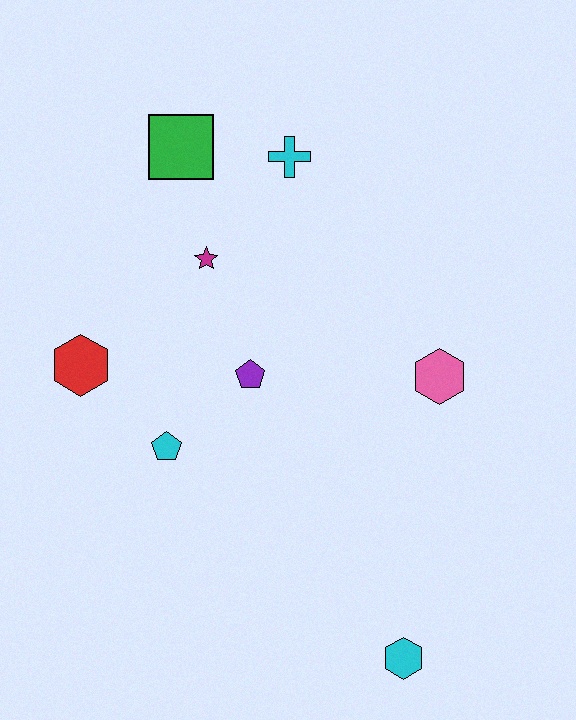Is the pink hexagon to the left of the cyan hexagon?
No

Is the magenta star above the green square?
No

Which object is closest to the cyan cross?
The green square is closest to the cyan cross.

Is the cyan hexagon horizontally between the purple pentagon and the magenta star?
No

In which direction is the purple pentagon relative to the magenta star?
The purple pentagon is below the magenta star.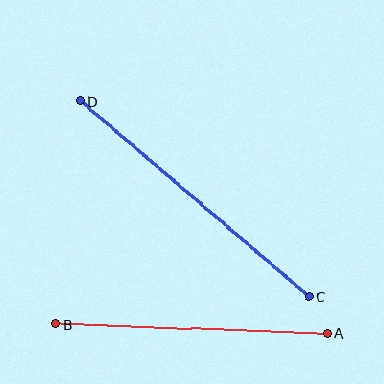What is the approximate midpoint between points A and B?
The midpoint is at approximately (192, 328) pixels.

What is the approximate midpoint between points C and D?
The midpoint is at approximately (194, 199) pixels.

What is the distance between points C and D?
The distance is approximately 301 pixels.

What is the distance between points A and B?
The distance is approximately 271 pixels.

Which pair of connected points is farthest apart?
Points C and D are farthest apart.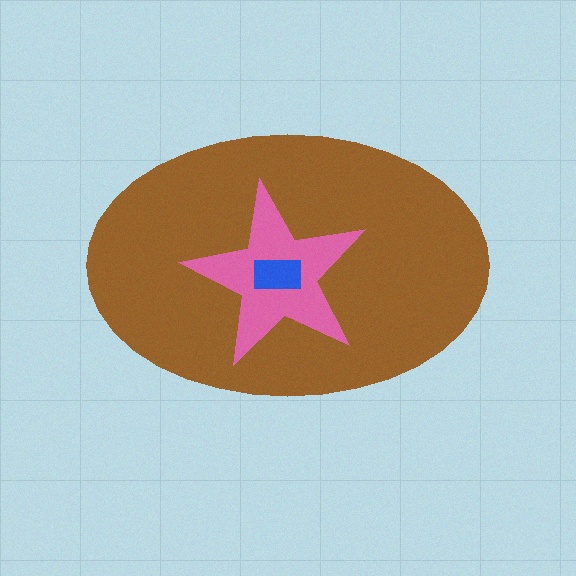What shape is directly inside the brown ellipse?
The pink star.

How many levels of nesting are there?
3.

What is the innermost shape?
The blue rectangle.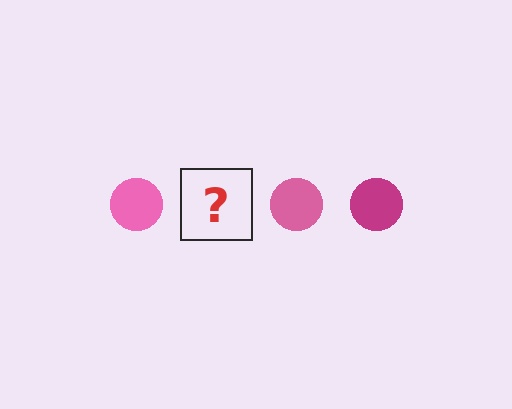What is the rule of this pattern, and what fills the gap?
The rule is that the pattern cycles through pink, magenta circles. The gap should be filled with a magenta circle.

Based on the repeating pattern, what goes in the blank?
The blank should be a magenta circle.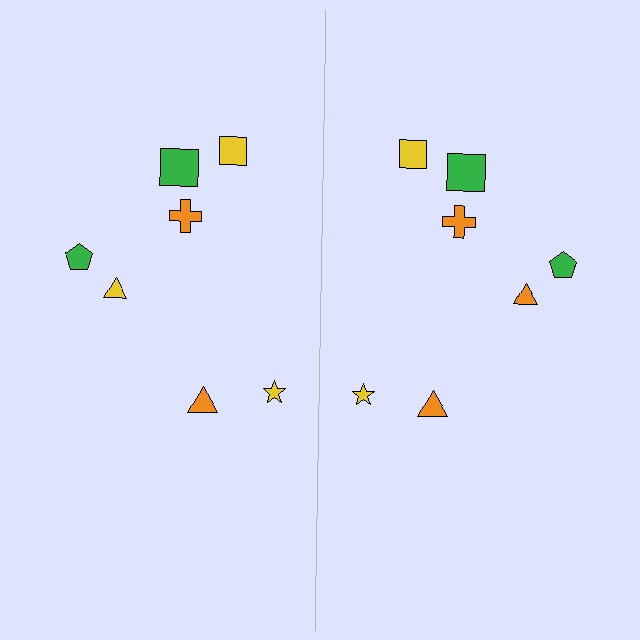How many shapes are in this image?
There are 14 shapes in this image.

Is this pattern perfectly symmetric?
No, the pattern is not perfectly symmetric. The orange triangle on the right side breaks the symmetry — its mirror counterpart is yellow.